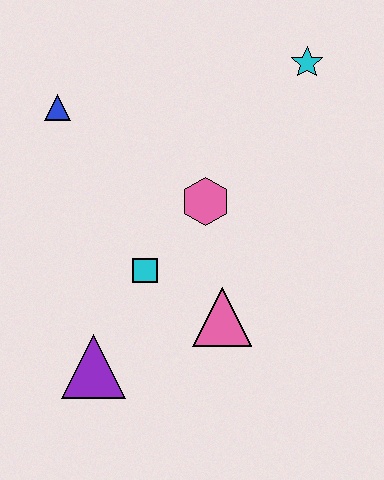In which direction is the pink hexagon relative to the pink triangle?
The pink hexagon is above the pink triangle.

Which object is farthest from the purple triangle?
The cyan star is farthest from the purple triangle.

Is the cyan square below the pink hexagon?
Yes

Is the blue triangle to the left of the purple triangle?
Yes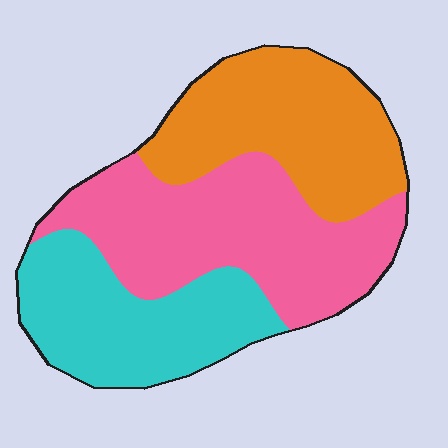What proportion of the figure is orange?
Orange takes up about one third (1/3) of the figure.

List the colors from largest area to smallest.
From largest to smallest: pink, orange, cyan.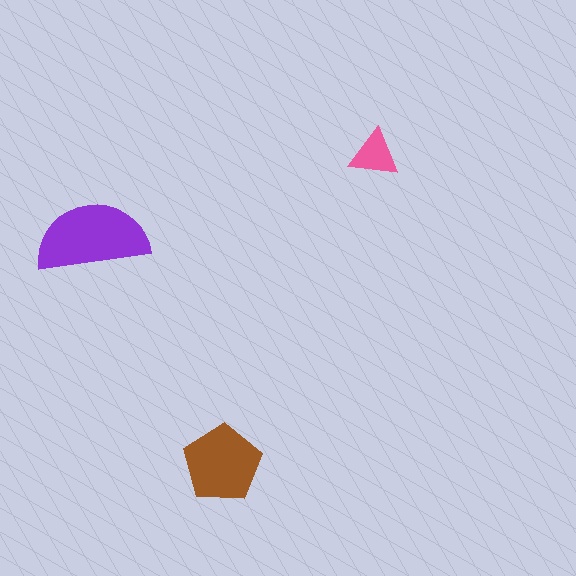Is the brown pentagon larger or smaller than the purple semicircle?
Smaller.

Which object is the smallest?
The pink triangle.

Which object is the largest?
The purple semicircle.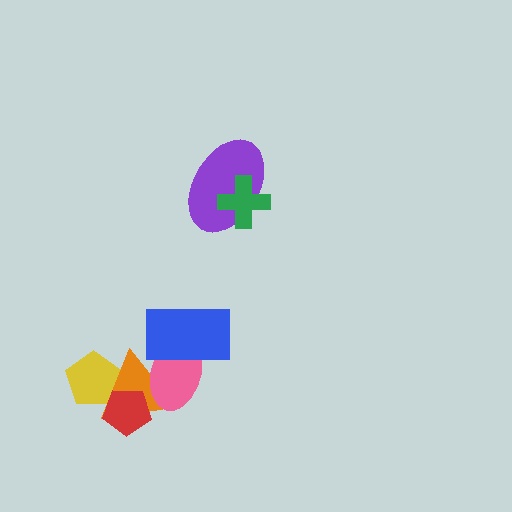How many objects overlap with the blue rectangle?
1 object overlaps with the blue rectangle.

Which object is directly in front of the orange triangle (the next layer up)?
The red pentagon is directly in front of the orange triangle.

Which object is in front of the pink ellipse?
The blue rectangle is in front of the pink ellipse.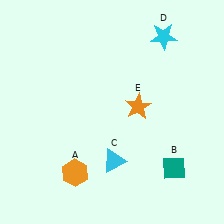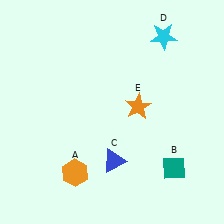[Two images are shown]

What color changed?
The triangle (C) changed from cyan in Image 1 to blue in Image 2.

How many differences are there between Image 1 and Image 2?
There is 1 difference between the two images.